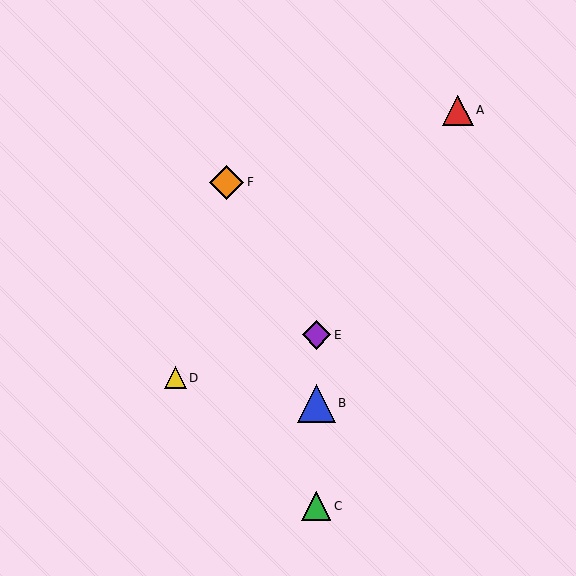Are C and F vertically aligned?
No, C is at x≈316 and F is at x≈227.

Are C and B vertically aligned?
Yes, both are at x≈316.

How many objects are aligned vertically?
3 objects (B, C, E) are aligned vertically.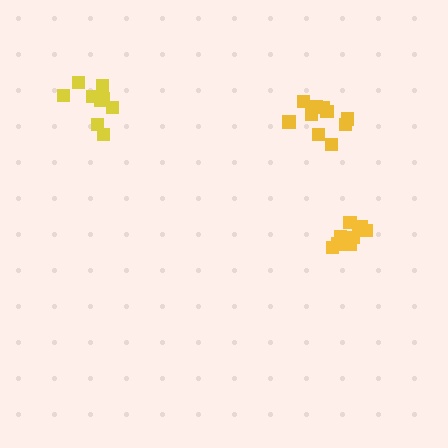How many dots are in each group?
Group 1: 10 dots, Group 2: 12 dots, Group 3: 10 dots (32 total).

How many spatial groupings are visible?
There are 3 spatial groupings.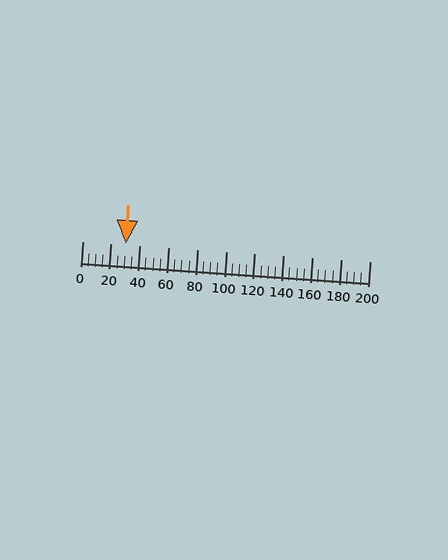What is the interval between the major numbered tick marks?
The major tick marks are spaced 20 units apart.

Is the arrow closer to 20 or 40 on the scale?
The arrow is closer to 40.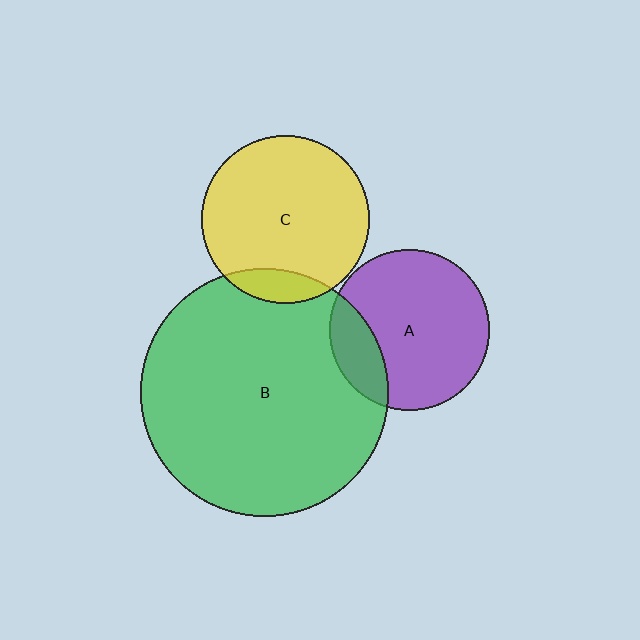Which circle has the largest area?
Circle B (green).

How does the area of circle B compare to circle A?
Approximately 2.4 times.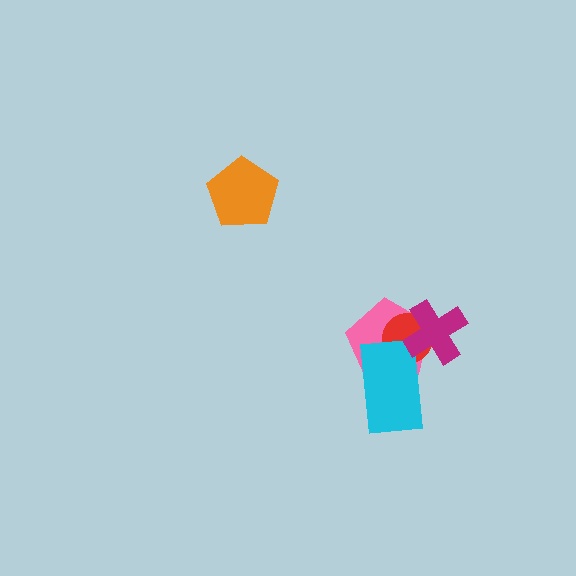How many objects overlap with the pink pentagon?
3 objects overlap with the pink pentagon.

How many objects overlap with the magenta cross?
2 objects overlap with the magenta cross.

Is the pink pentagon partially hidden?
Yes, it is partially covered by another shape.